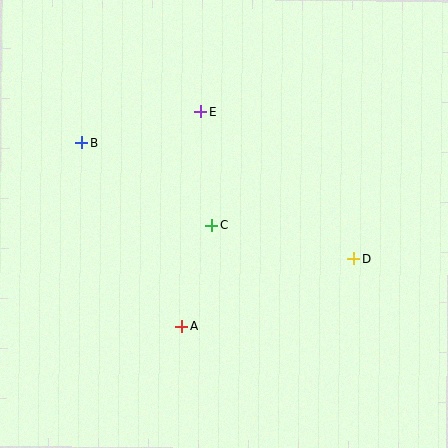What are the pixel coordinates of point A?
Point A is at (182, 326).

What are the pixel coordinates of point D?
Point D is at (353, 259).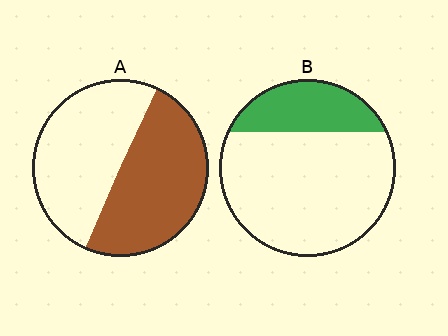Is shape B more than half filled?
No.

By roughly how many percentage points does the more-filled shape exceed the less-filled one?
By roughly 25 percentage points (A over B).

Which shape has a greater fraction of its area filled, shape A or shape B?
Shape A.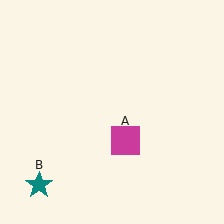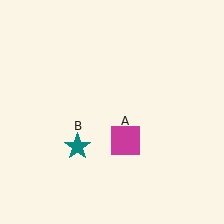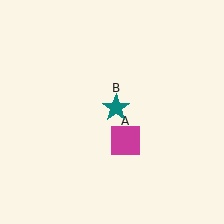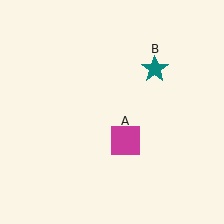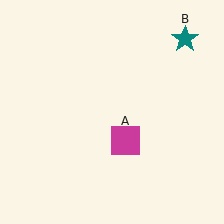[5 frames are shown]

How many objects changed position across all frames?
1 object changed position: teal star (object B).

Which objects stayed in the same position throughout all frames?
Magenta square (object A) remained stationary.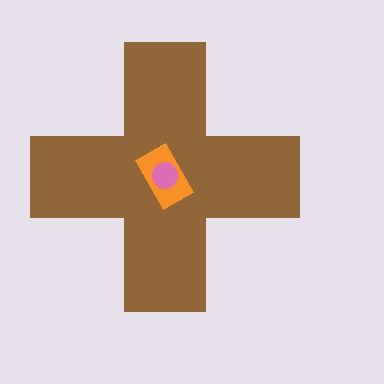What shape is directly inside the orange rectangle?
The pink circle.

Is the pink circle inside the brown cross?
Yes.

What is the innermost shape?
The pink circle.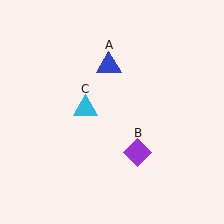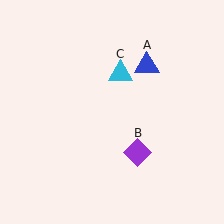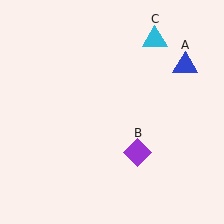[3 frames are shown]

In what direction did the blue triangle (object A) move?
The blue triangle (object A) moved right.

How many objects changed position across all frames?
2 objects changed position: blue triangle (object A), cyan triangle (object C).